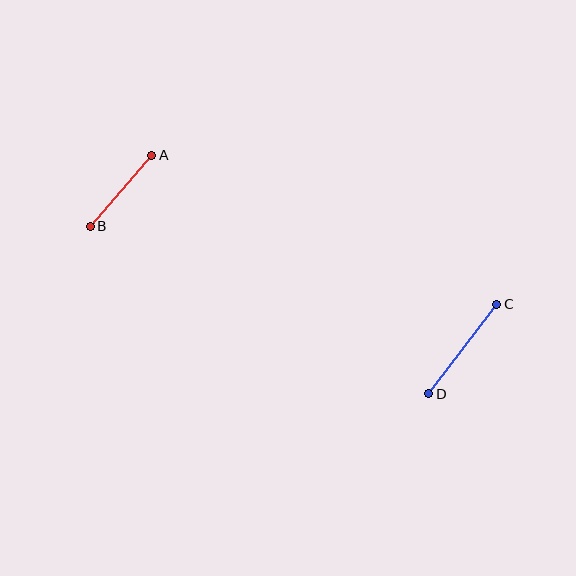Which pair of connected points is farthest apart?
Points C and D are farthest apart.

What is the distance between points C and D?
The distance is approximately 113 pixels.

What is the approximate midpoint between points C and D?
The midpoint is at approximately (463, 349) pixels.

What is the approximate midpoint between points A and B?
The midpoint is at approximately (121, 191) pixels.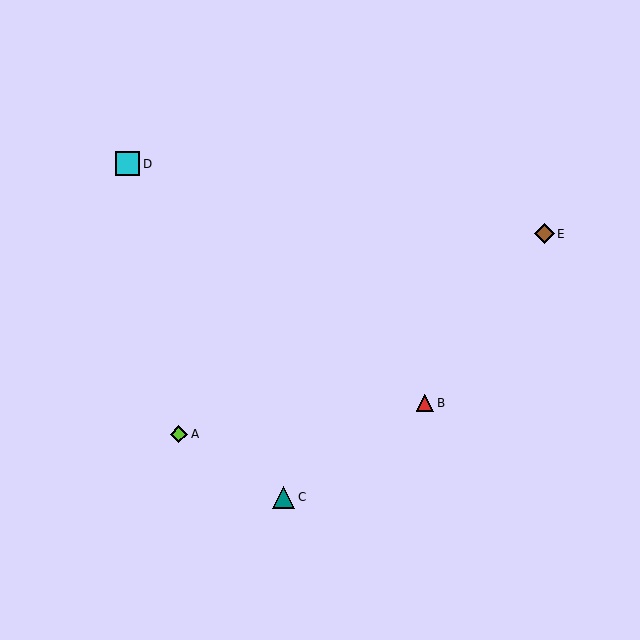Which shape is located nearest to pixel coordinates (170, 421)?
The lime diamond (labeled A) at (179, 434) is nearest to that location.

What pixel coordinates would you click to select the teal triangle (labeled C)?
Click at (284, 497) to select the teal triangle C.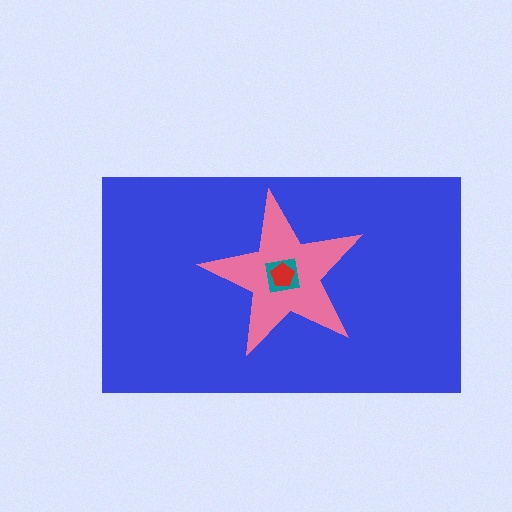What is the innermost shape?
The red pentagon.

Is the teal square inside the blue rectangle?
Yes.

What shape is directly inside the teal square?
The red pentagon.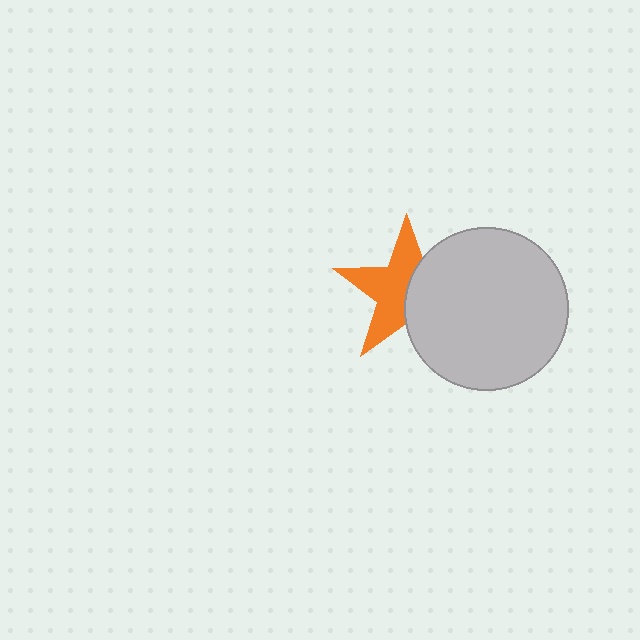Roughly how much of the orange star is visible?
About half of it is visible (roughly 56%).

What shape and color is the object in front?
The object in front is a light gray circle.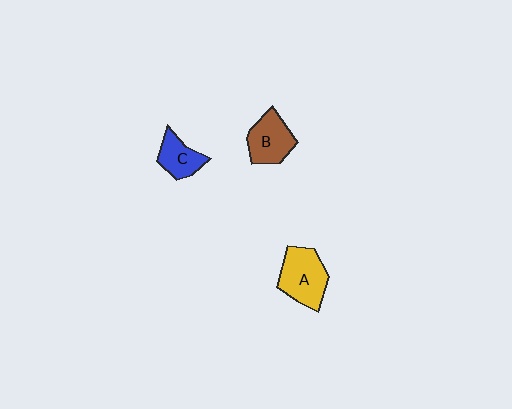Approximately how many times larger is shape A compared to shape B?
Approximately 1.2 times.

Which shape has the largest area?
Shape A (yellow).